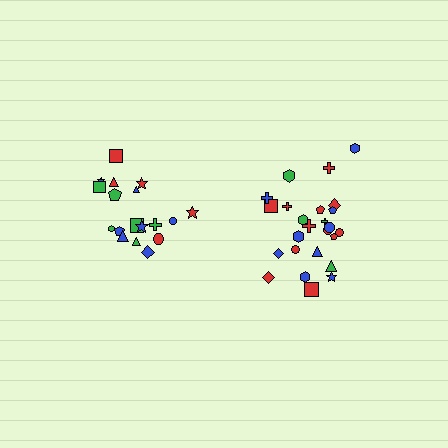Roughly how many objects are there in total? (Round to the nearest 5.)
Roughly 45 objects in total.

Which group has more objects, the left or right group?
The right group.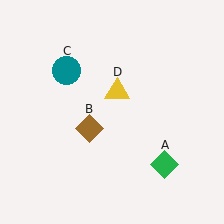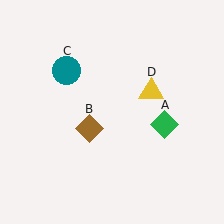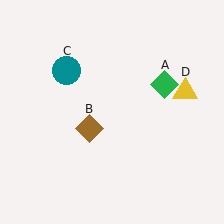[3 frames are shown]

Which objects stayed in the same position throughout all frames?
Brown diamond (object B) and teal circle (object C) remained stationary.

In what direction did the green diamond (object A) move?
The green diamond (object A) moved up.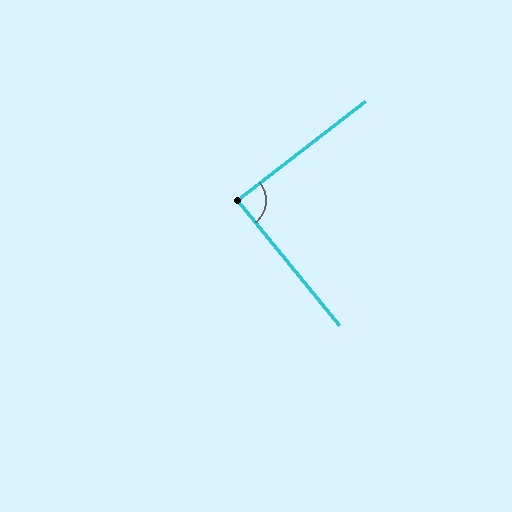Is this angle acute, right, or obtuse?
It is approximately a right angle.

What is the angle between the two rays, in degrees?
Approximately 89 degrees.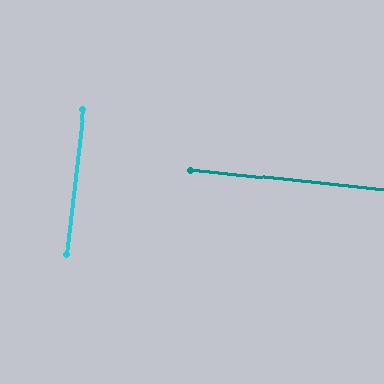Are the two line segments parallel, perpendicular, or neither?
Perpendicular — they meet at approximately 89°.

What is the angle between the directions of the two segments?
Approximately 89 degrees.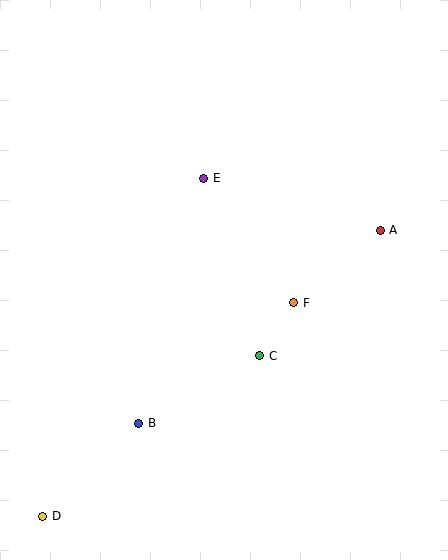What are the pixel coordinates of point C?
Point C is at (260, 356).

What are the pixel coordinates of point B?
Point B is at (139, 423).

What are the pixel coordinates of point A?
Point A is at (380, 230).